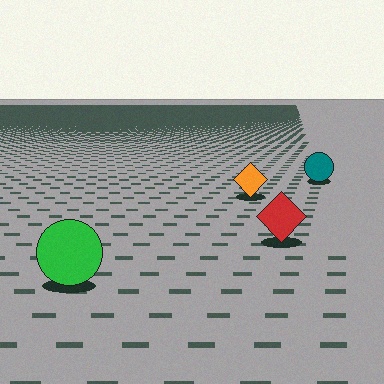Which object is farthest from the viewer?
The teal circle is farthest from the viewer. It appears smaller and the ground texture around it is denser.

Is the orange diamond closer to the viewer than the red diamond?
No. The red diamond is closer — you can tell from the texture gradient: the ground texture is coarser near it.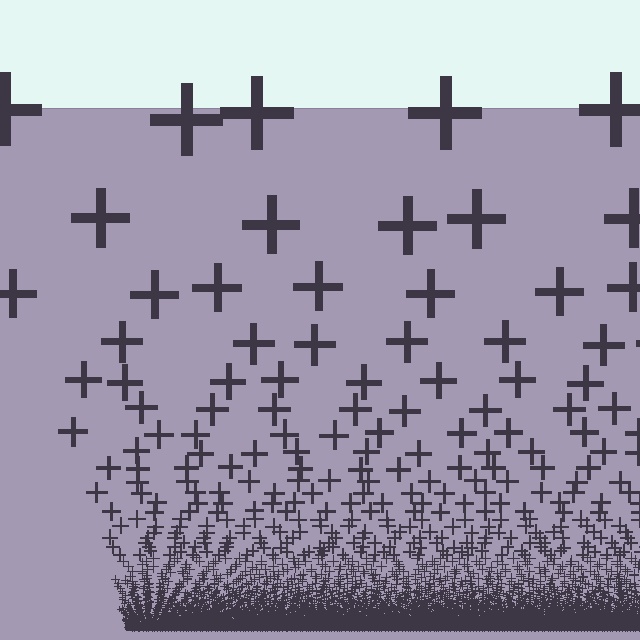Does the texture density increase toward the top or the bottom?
Density increases toward the bottom.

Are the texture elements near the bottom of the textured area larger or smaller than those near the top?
Smaller. The gradient is inverted — elements near the bottom are smaller and denser.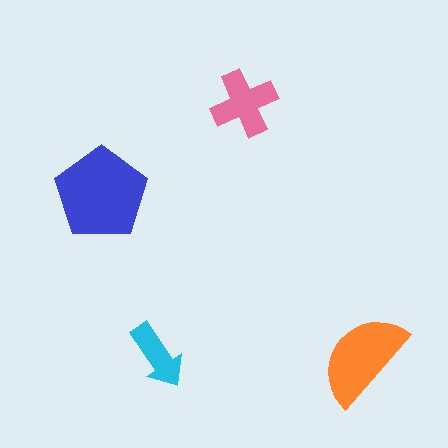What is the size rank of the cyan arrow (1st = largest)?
4th.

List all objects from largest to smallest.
The blue pentagon, the orange semicircle, the pink cross, the cyan arrow.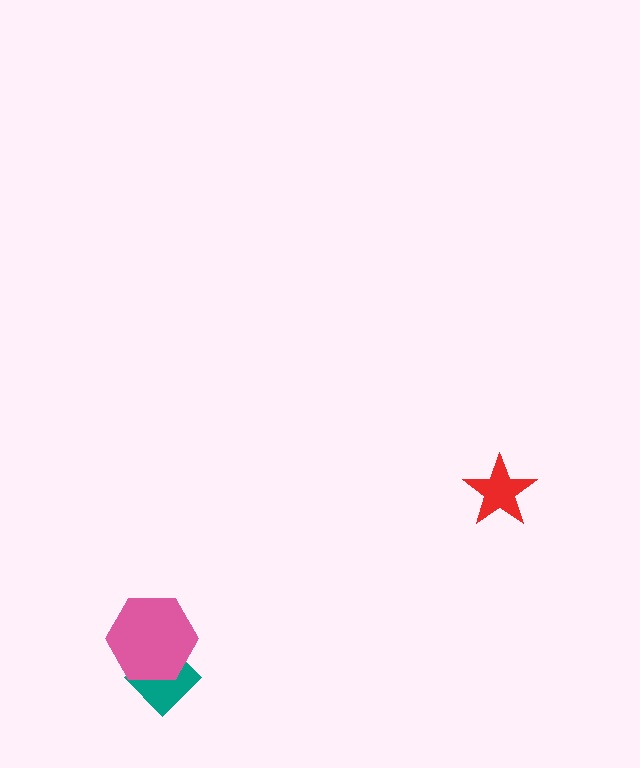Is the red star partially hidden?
No, no other shape covers it.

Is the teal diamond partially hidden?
Yes, it is partially covered by another shape.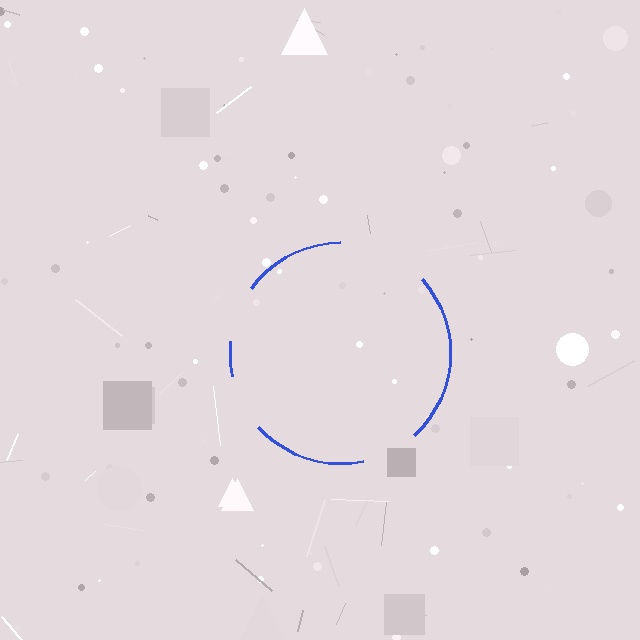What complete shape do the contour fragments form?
The contour fragments form a circle.